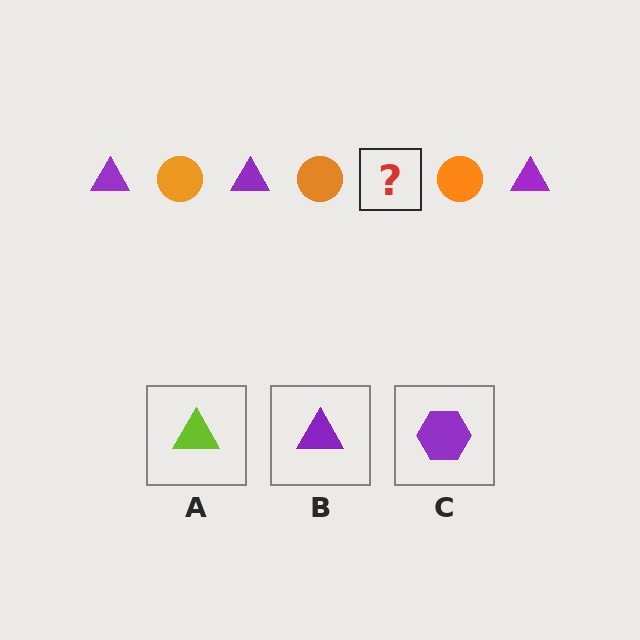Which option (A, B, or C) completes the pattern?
B.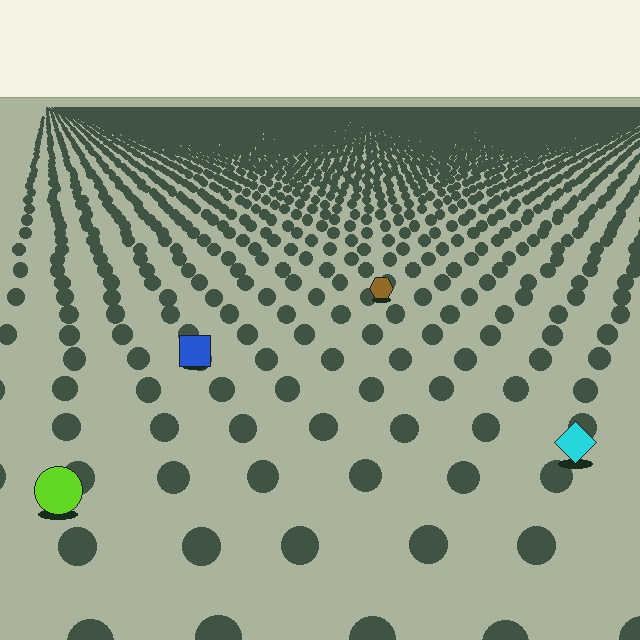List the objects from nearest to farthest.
From nearest to farthest: the lime circle, the cyan diamond, the blue square, the brown hexagon.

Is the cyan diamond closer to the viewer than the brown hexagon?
Yes. The cyan diamond is closer — you can tell from the texture gradient: the ground texture is coarser near it.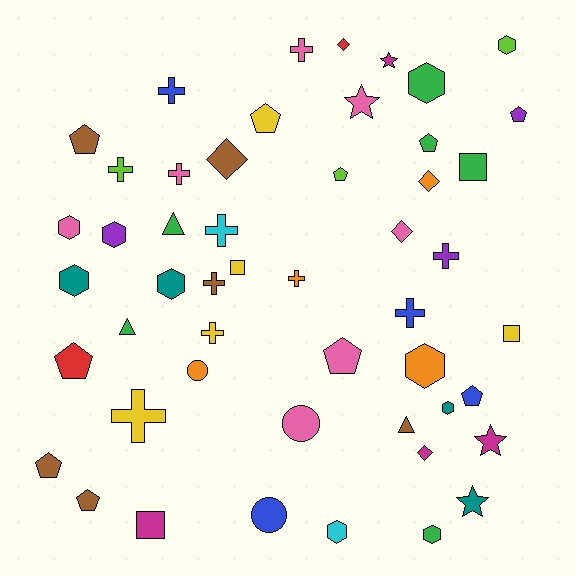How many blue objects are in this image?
There are 4 blue objects.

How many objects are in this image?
There are 50 objects.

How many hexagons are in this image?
There are 10 hexagons.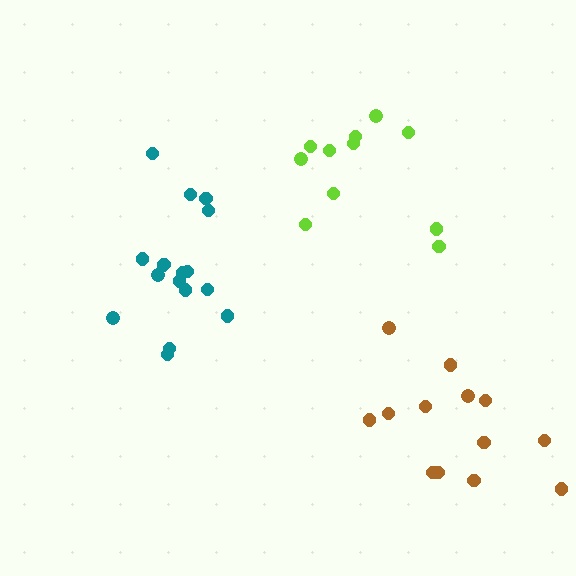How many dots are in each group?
Group 1: 11 dots, Group 2: 17 dots, Group 3: 13 dots (41 total).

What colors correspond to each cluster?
The clusters are colored: lime, teal, brown.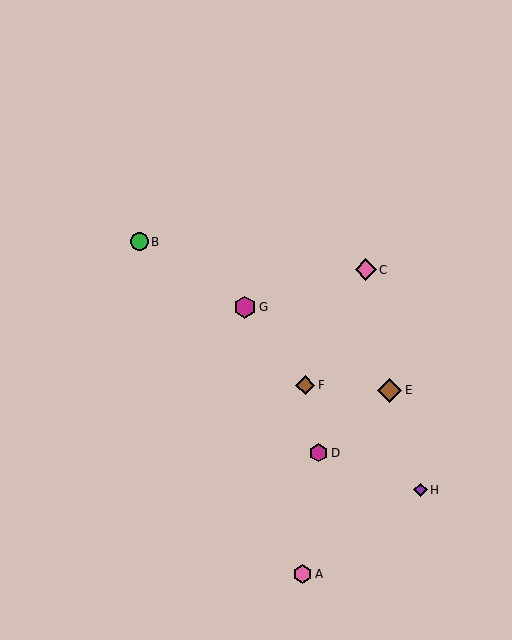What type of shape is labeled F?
Shape F is a brown diamond.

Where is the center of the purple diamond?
The center of the purple diamond is at (420, 490).